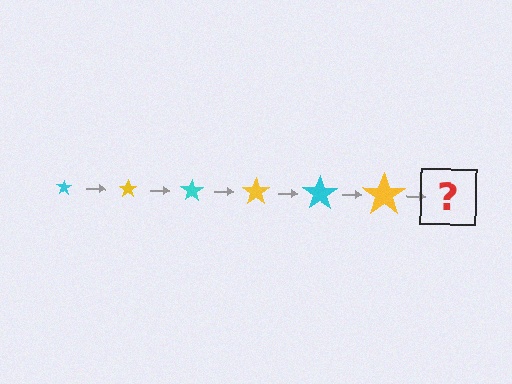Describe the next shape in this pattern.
It should be a cyan star, larger than the previous one.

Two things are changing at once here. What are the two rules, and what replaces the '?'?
The two rules are that the star grows larger each step and the color cycles through cyan and yellow. The '?' should be a cyan star, larger than the previous one.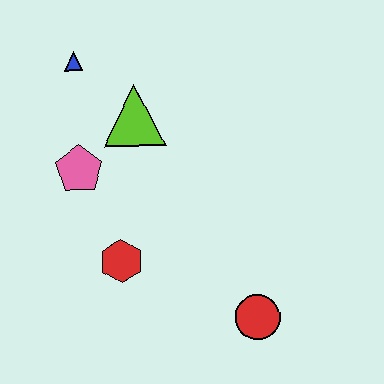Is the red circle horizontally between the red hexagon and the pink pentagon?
No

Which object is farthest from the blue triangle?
The red circle is farthest from the blue triangle.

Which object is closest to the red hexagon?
The pink pentagon is closest to the red hexagon.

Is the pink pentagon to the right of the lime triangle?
No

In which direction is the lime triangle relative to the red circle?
The lime triangle is above the red circle.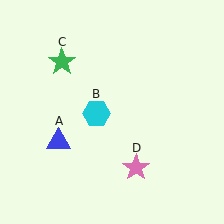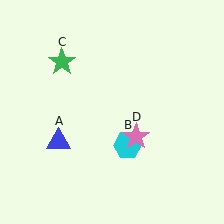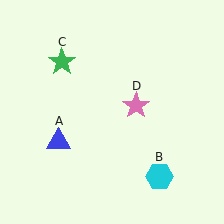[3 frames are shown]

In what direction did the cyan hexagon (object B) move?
The cyan hexagon (object B) moved down and to the right.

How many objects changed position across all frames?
2 objects changed position: cyan hexagon (object B), pink star (object D).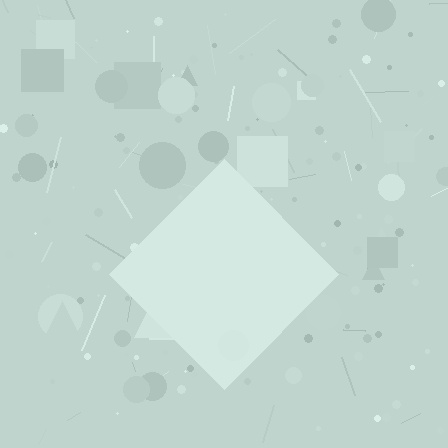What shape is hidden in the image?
A diamond is hidden in the image.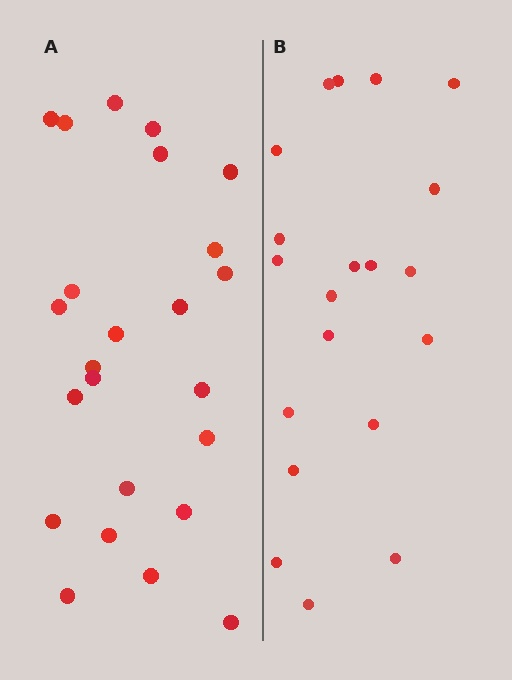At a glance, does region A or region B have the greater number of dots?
Region A (the left region) has more dots.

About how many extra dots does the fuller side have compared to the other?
Region A has about 4 more dots than region B.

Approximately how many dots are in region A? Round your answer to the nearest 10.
About 20 dots. (The exact count is 24, which rounds to 20.)